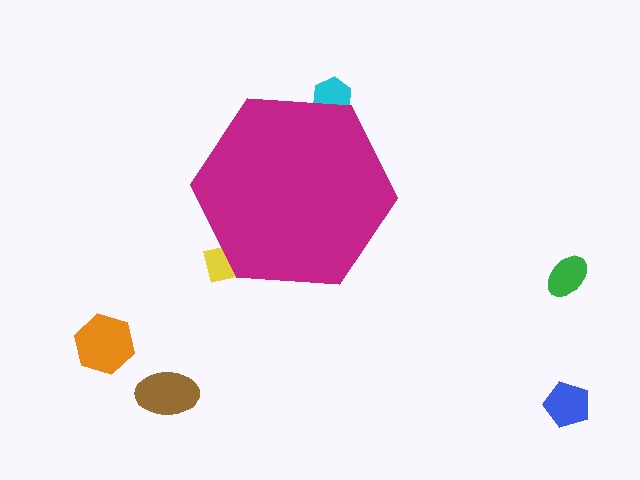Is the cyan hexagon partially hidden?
Yes, the cyan hexagon is partially hidden behind the magenta hexagon.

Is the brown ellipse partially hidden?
No, the brown ellipse is fully visible.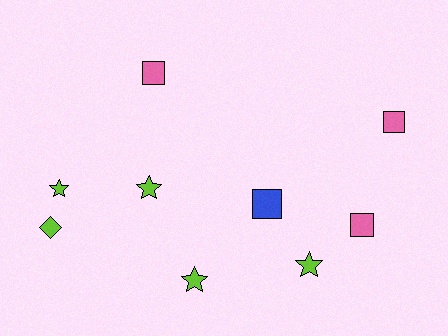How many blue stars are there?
There are no blue stars.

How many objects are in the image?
There are 9 objects.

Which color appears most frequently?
Lime, with 5 objects.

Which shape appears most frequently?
Square, with 4 objects.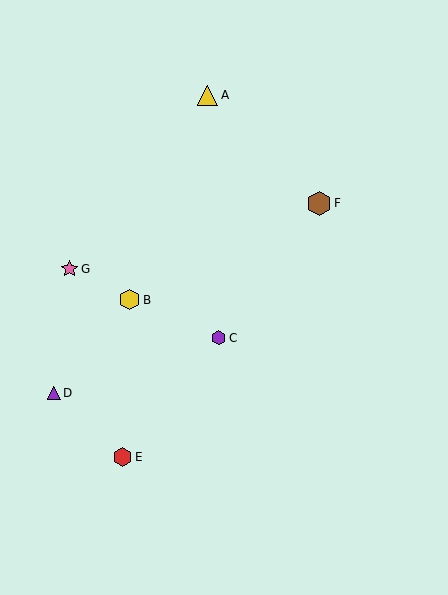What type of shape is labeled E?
Shape E is a red hexagon.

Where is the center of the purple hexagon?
The center of the purple hexagon is at (219, 338).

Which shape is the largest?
The brown hexagon (labeled F) is the largest.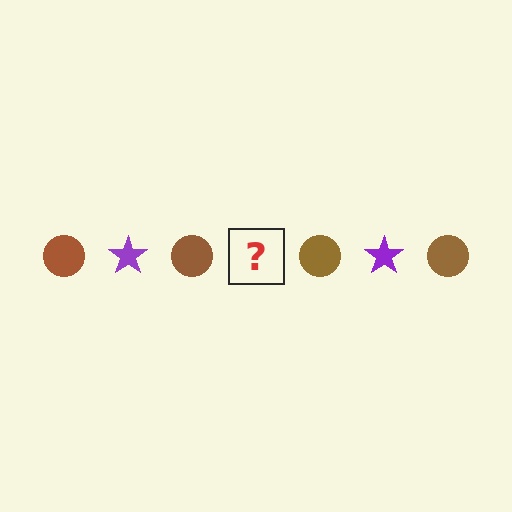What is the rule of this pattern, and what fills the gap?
The rule is that the pattern alternates between brown circle and purple star. The gap should be filled with a purple star.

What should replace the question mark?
The question mark should be replaced with a purple star.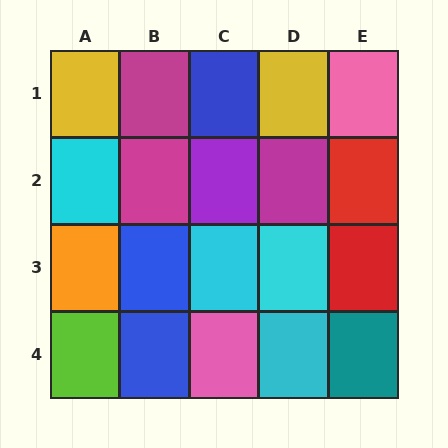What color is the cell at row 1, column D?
Yellow.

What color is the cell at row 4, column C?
Pink.